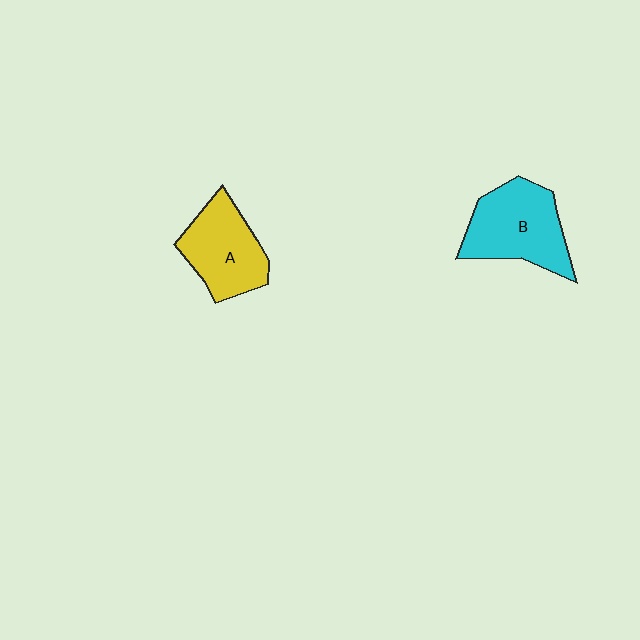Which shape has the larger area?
Shape B (cyan).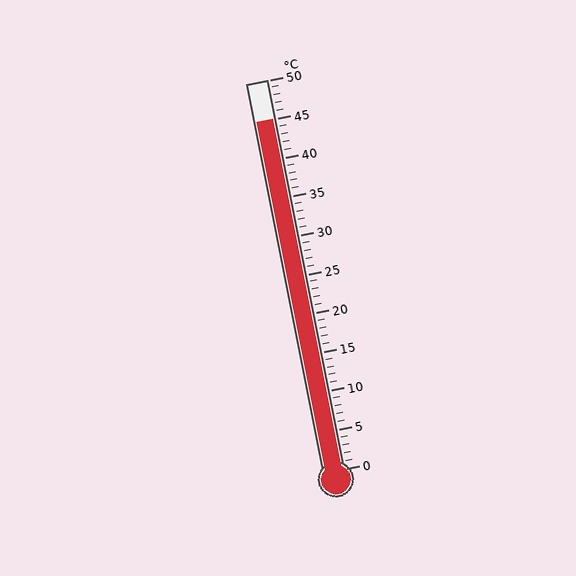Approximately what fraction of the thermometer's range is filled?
The thermometer is filled to approximately 90% of its range.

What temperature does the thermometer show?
The thermometer shows approximately 45°C.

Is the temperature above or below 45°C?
The temperature is at 45°C.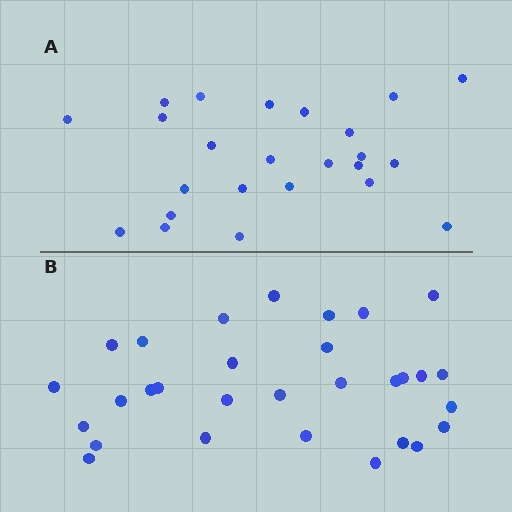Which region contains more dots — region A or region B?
Region B (the bottom region) has more dots.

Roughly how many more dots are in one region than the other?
Region B has about 6 more dots than region A.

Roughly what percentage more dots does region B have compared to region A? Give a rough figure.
About 25% more.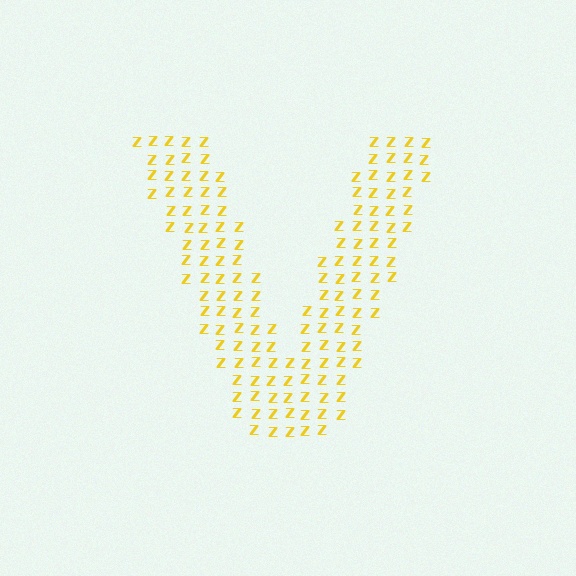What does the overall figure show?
The overall figure shows the letter V.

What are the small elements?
The small elements are letter Z's.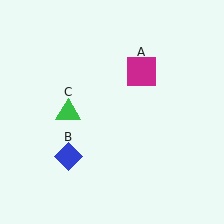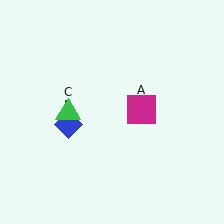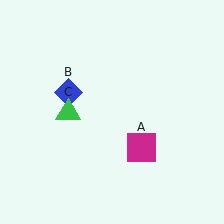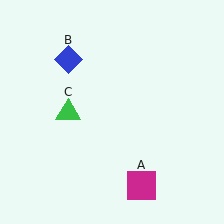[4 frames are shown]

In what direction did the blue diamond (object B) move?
The blue diamond (object B) moved up.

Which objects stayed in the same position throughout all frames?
Green triangle (object C) remained stationary.